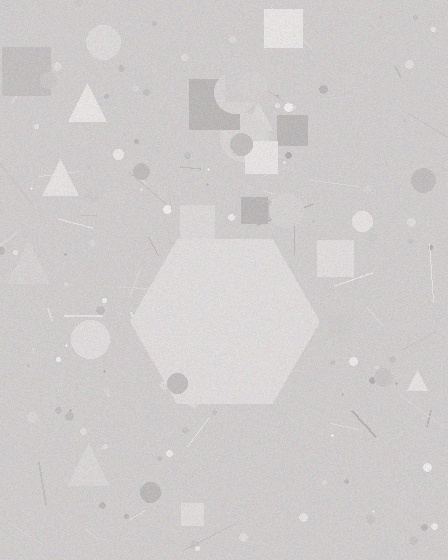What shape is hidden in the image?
A hexagon is hidden in the image.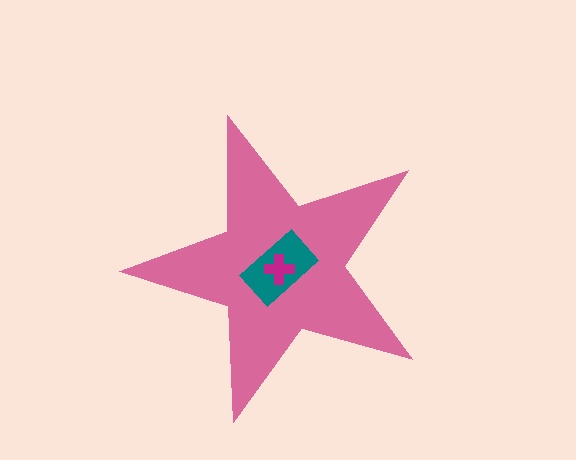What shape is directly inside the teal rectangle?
The magenta cross.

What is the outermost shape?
The pink star.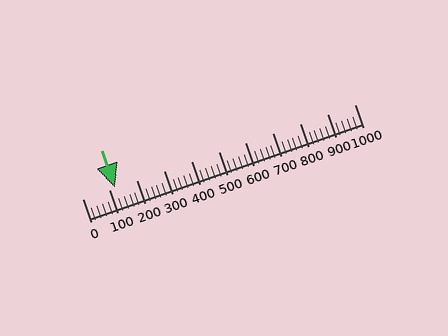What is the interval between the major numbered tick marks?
The major tick marks are spaced 100 units apart.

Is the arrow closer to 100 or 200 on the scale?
The arrow is closer to 100.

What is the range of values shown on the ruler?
The ruler shows values from 0 to 1000.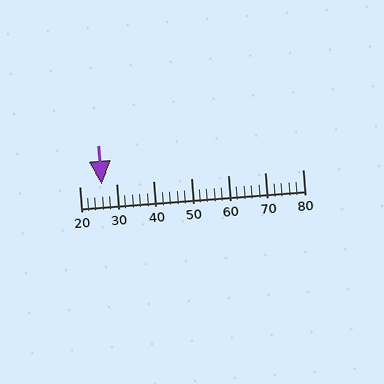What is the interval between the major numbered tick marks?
The major tick marks are spaced 10 units apart.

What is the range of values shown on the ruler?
The ruler shows values from 20 to 80.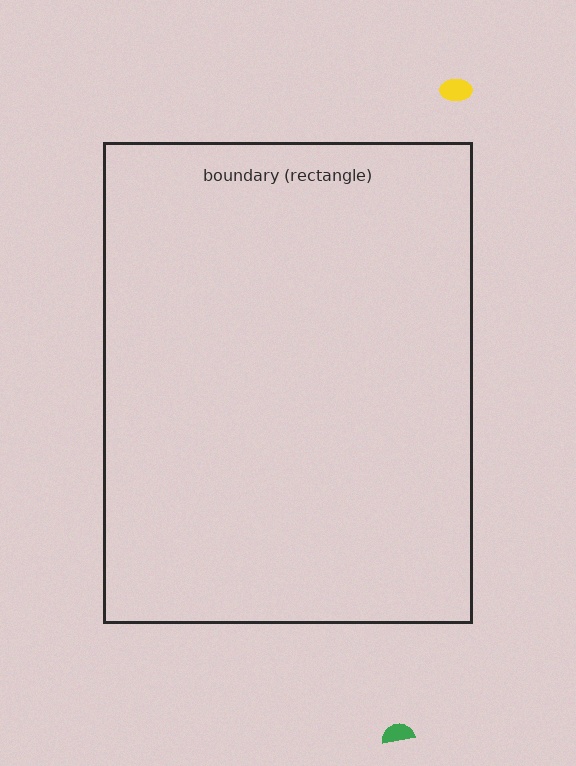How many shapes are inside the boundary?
0 inside, 2 outside.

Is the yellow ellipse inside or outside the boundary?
Outside.